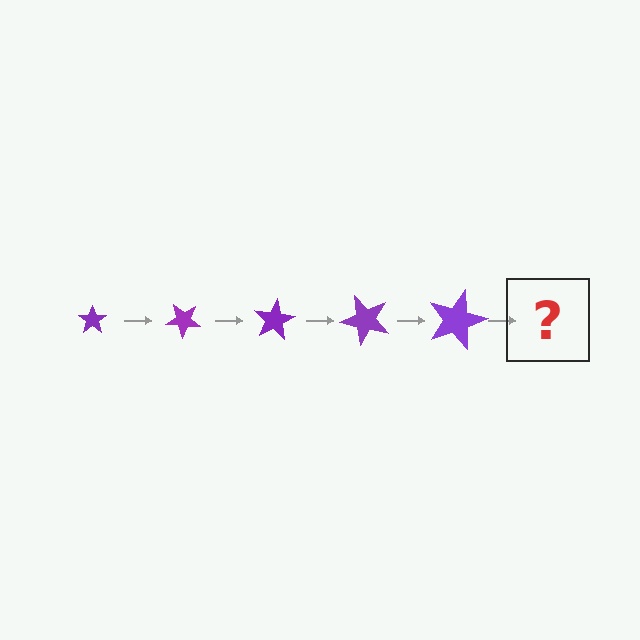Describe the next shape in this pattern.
It should be a star, larger than the previous one and rotated 200 degrees from the start.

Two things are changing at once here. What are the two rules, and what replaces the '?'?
The two rules are that the star grows larger each step and it rotates 40 degrees each step. The '?' should be a star, larger than the previous one and rotated 200 degrees from the start.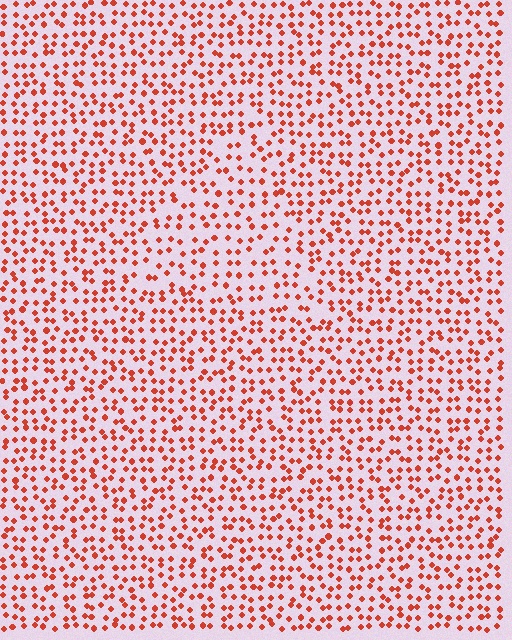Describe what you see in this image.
The image contains small red elements arranged at two different densities. A triangle-shaped region is visible where the elements are less densely packed than the surrounding area.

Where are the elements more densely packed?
The elements are more densely packed outside the triangle boundary.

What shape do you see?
I see a triangle.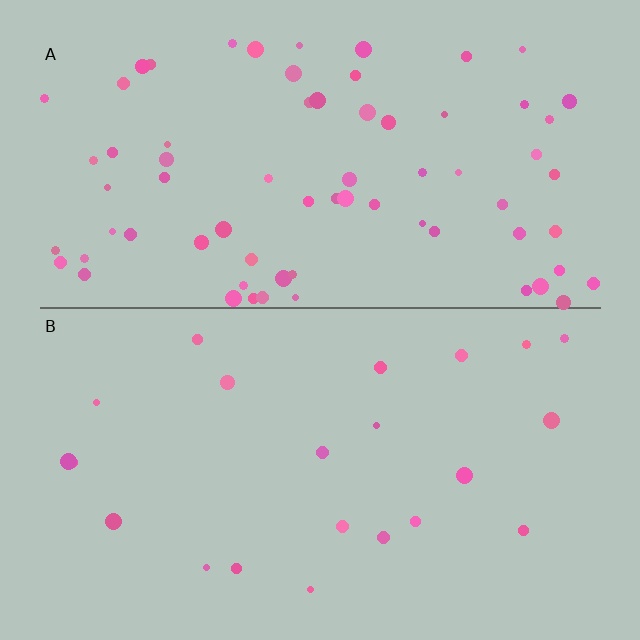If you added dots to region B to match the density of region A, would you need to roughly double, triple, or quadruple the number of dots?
Approximately triple.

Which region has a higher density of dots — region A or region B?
A (the top).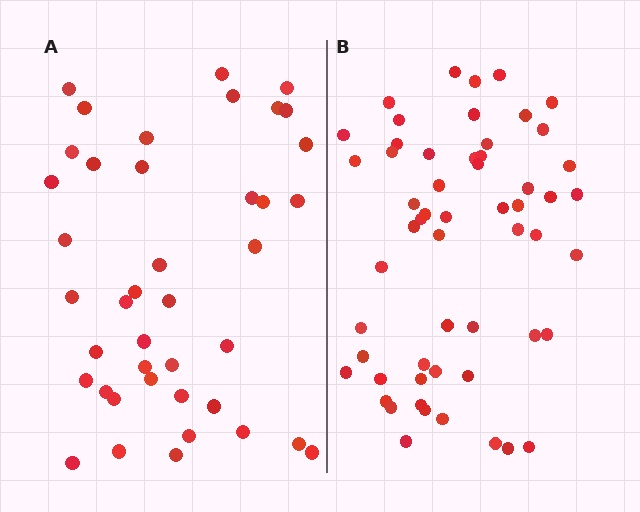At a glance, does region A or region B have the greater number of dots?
Region B (the right region) has more dots.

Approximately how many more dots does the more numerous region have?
Region B has approximately 15 more dots than region A.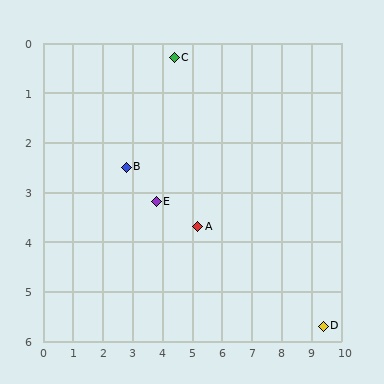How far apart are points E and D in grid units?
Points E and D are about 6.1 grid units apart.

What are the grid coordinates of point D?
Point D is at approximately (9.4, 5.7).